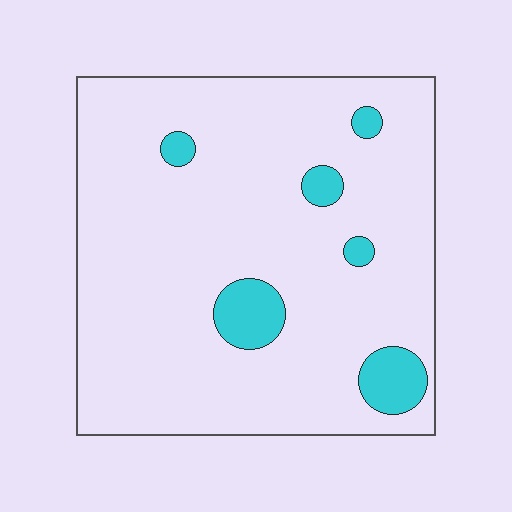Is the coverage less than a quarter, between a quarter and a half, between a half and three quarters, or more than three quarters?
Less than a quarter.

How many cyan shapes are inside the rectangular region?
6.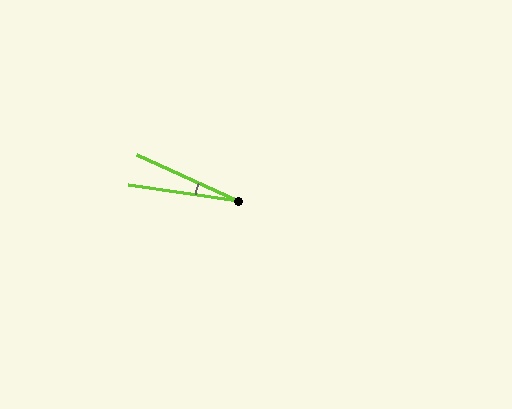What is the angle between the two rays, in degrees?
Approximately 16 degrees.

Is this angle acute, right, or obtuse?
It is acute.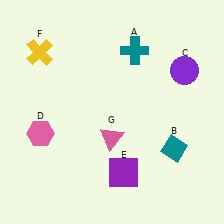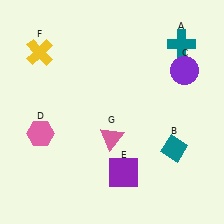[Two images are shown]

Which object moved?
The teal cross (A) moved right.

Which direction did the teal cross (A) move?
The teal cross (A) moved right.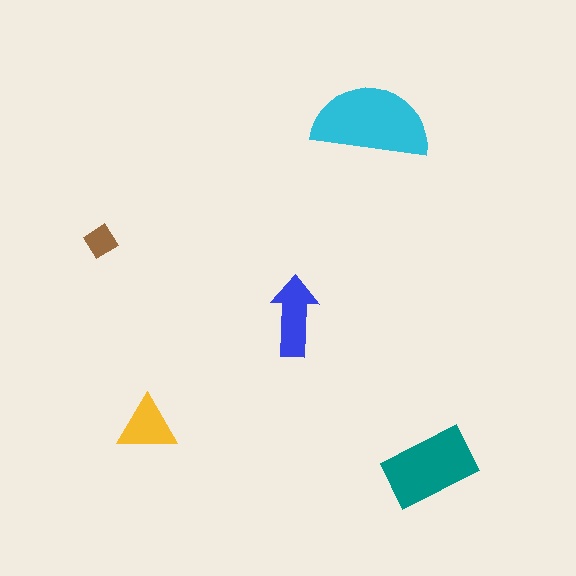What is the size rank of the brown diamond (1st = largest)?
5th.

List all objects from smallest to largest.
The brown diamond, the yellow triangle, the blue arrow, the teal rectangle, the cyan semicircle.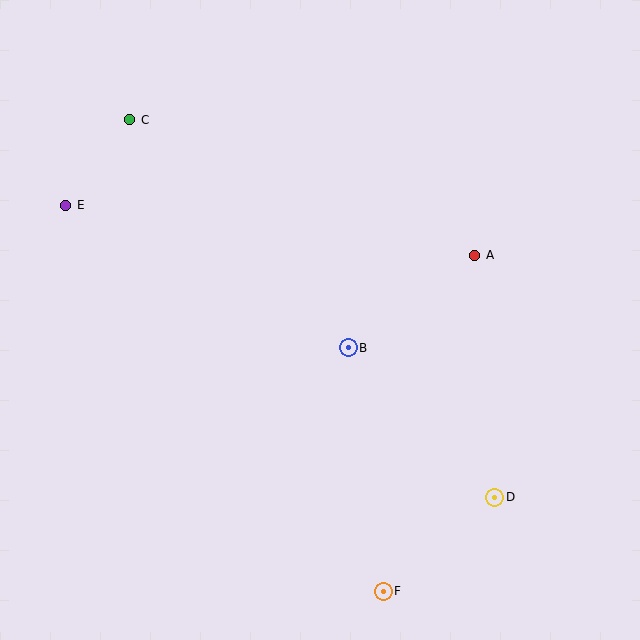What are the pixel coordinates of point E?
Point E is at (66, 205).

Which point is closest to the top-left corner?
Point C is closest to the top-left corner.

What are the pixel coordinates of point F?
Point F is at (383, 591).